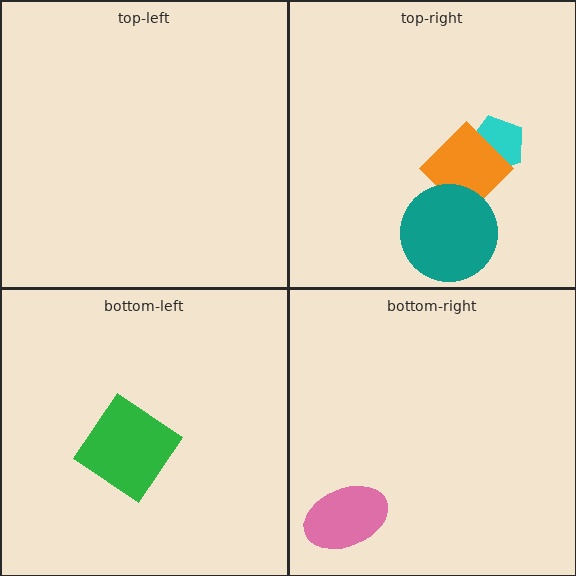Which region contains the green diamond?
The bottom-left region.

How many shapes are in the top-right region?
3.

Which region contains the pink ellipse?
The bottom-right region.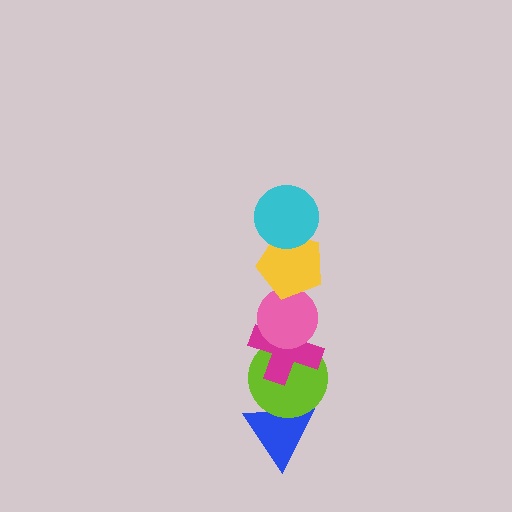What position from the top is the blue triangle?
The blue triangle is 6th from the top.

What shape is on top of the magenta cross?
The pink circle is on top of the magenta cross.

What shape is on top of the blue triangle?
The lime circle is on top of the blue triangle.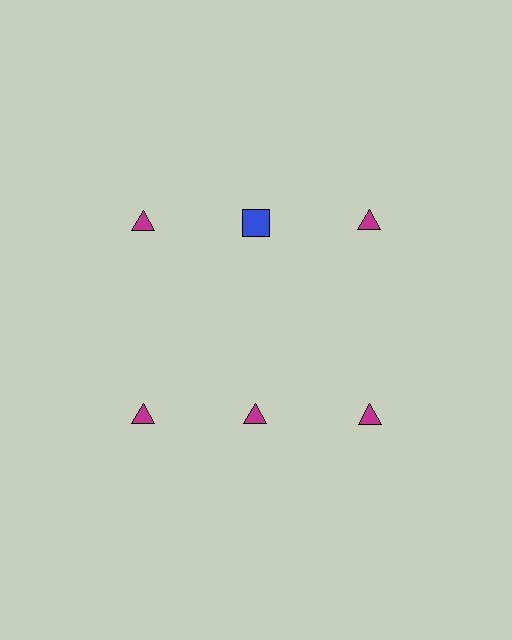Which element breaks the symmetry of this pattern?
The blue square in the top row, second from left column breaks the symmetry. All other shapes are magenta triangles.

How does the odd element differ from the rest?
It differs in both color (blue instead of magenta) and shape (square instead of triangle).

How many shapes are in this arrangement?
There are 6 shapes arranged in a grid pattern.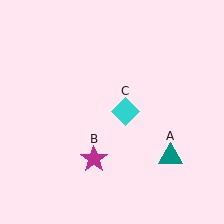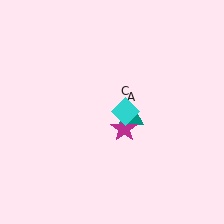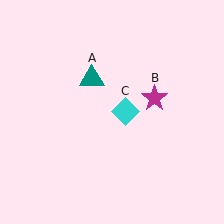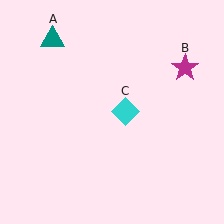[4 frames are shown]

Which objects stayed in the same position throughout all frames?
Cyan diamond (object C) remained stationary.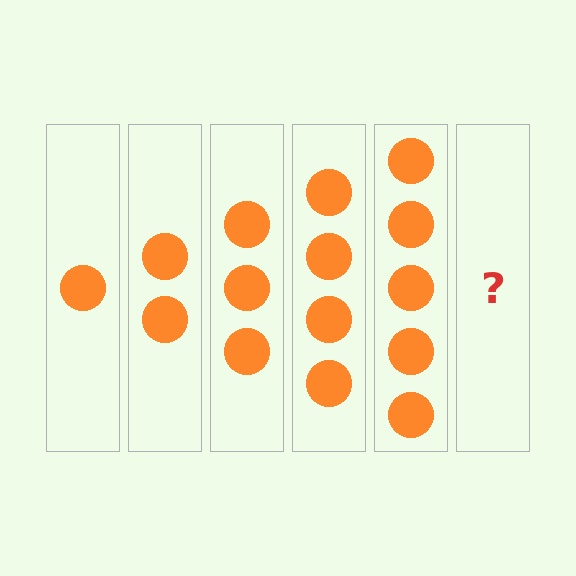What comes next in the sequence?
The next element should be 6 circles.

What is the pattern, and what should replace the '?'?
The pattern is that each step adds one more circle. The '?' should be 6 circles.